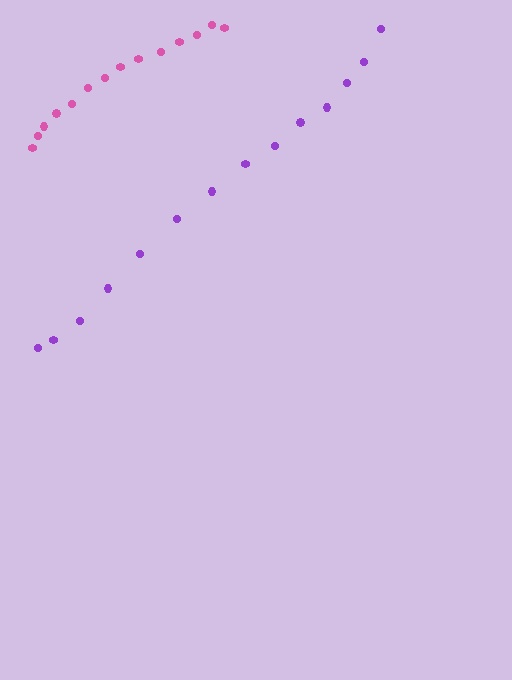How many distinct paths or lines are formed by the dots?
There are 2 distinct paths.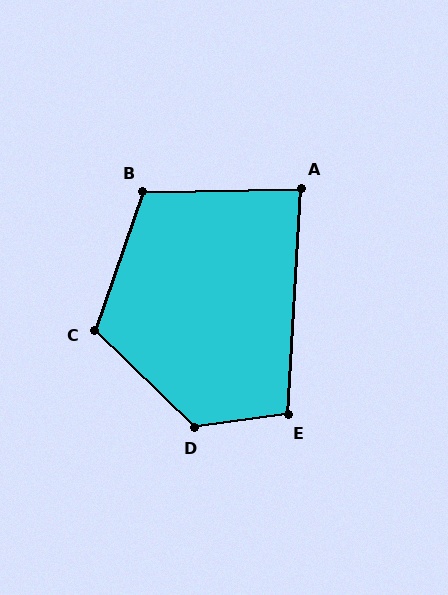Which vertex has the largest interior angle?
D, at approximately 128 degrees.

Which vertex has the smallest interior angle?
A, at approximately 86 degrees.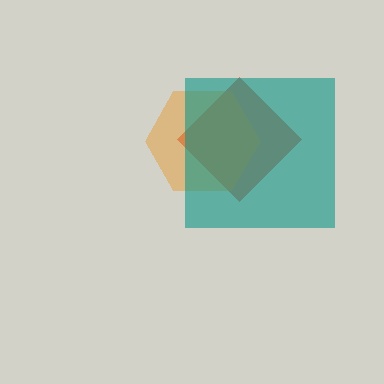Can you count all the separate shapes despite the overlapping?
Yes, there are 3 separate shapes.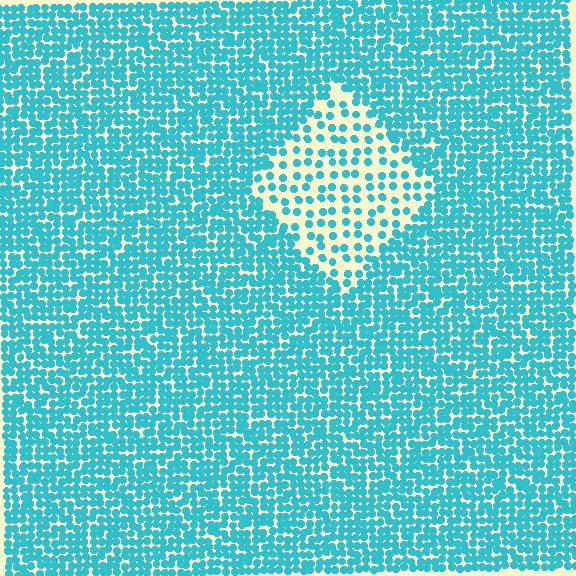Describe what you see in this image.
The image contains small cyan elements arranged at two different densities. A diamond-shaped region is visible where the elements are less densely packed than the surrounding area.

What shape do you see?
I see a diamond.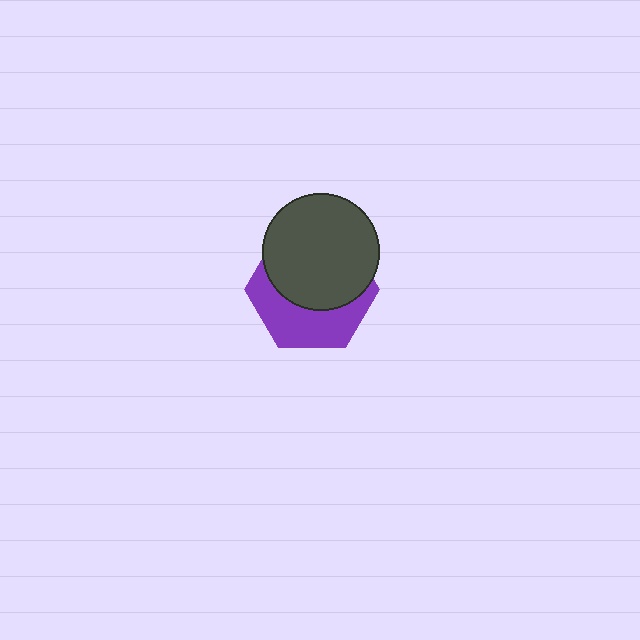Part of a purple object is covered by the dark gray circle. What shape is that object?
It is a hexagon.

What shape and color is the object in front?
The object in front is a dark gray circle.